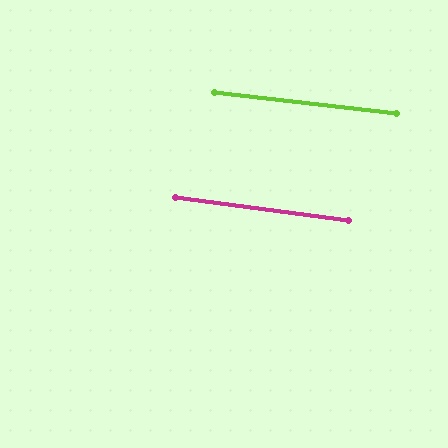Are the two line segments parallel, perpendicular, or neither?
Parallel — their directions differ by only 1.0°.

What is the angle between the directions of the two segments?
Approximately 1 degree.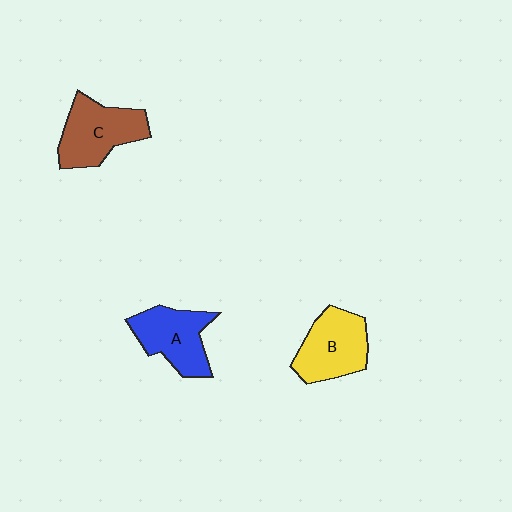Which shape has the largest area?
Shape C (brown).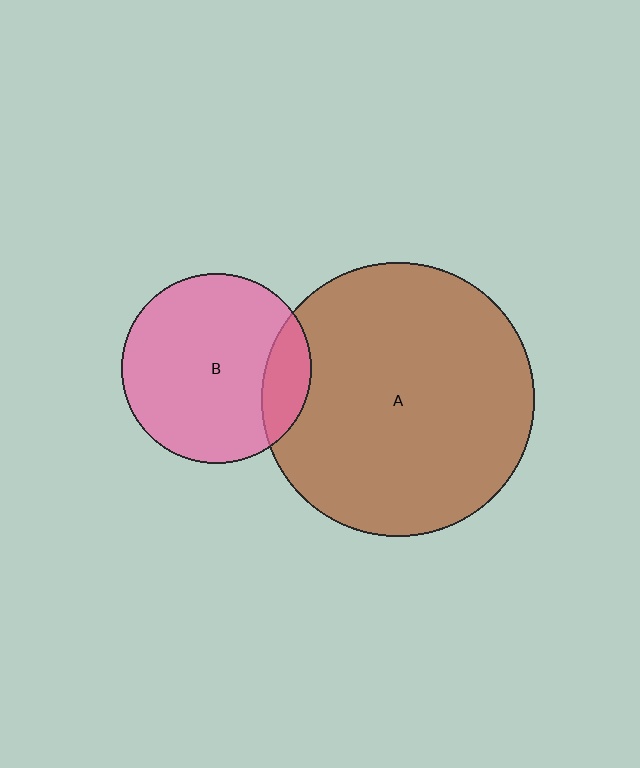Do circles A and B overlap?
Yes.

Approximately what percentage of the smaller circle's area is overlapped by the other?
Approximately 15%.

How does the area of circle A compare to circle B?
Approximately 2.1 times.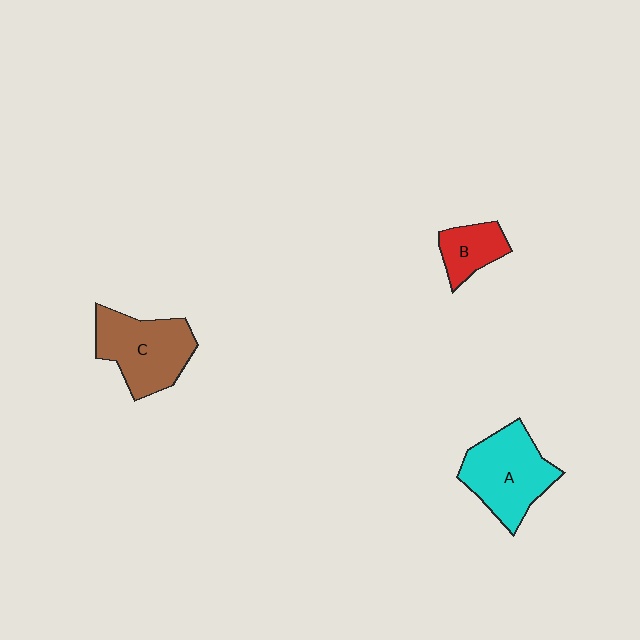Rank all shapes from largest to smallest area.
From largest to smallest: A (cyan), C (brown), B (red).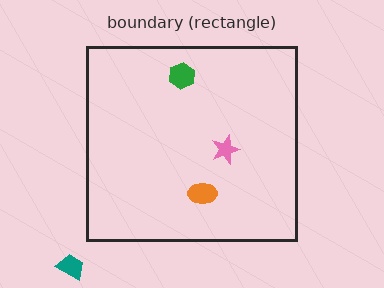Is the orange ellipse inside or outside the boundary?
Inside.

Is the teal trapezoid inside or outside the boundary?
Outside.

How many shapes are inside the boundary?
3 inside, 1 outside.